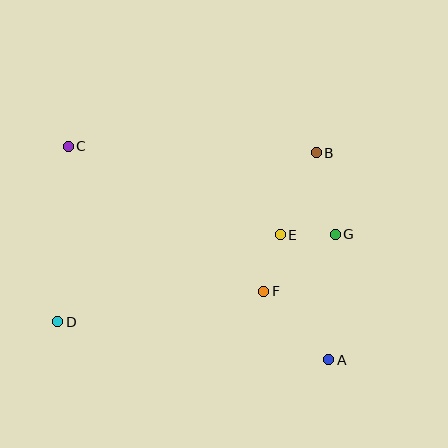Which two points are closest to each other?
Points E and G are closest to each other.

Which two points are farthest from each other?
Points A and C are farthest from each other.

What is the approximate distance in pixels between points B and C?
The distance between B and C is approximately 248 pixels.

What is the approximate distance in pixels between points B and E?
The distance between B and E is approximately 90 pixels.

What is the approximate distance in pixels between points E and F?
The distance between E and F is approximately 59 pixels.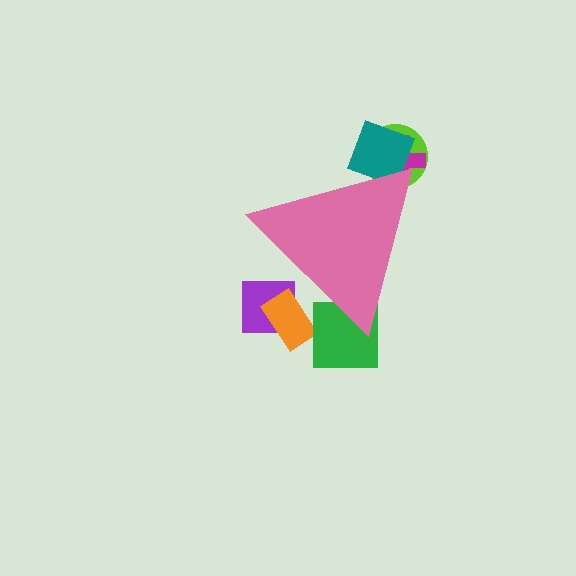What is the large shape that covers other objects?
A pink triangle.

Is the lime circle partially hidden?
Yes, the lime circle is partially hidden behind the pink triangle.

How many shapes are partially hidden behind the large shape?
6 shapes are partially hidden.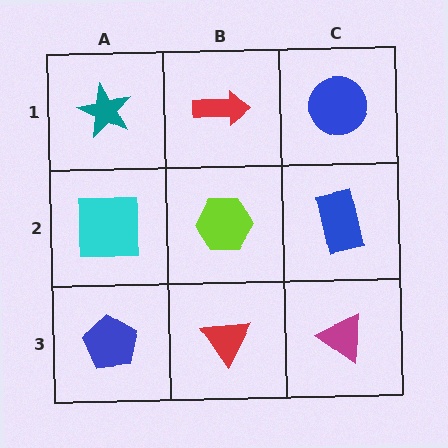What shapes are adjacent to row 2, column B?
A red arrow (row 1, column B), a red triangle (row 3, column B), a cyan square (row 2, column A), a blue rectangle (row 2, column C).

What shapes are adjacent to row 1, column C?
A blue rectangle (row 2, column C), a red arrow (row 1, column B).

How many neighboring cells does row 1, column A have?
2.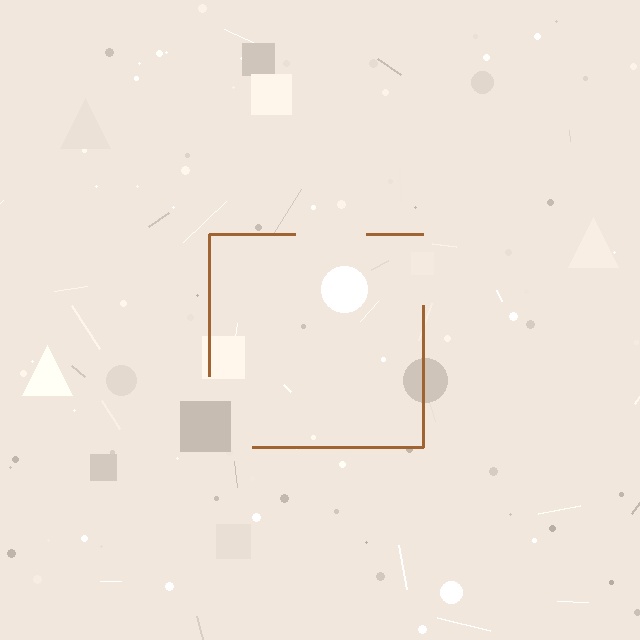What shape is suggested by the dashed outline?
The dashed outline suggests a square.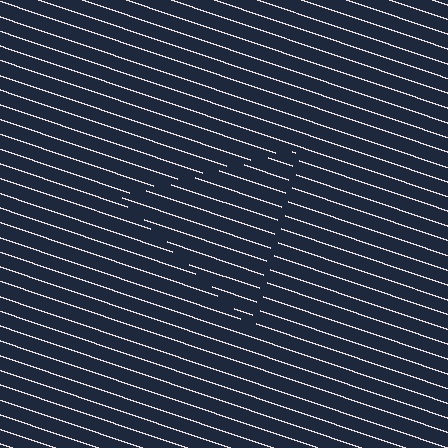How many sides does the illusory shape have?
3 sides — the line-ends trace a triangle.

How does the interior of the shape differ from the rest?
The interior of the shape contains the same grating, shifted by half a period — the contour is defined by the phase discontinuity where line-ends from the inner and outer gratings abut.